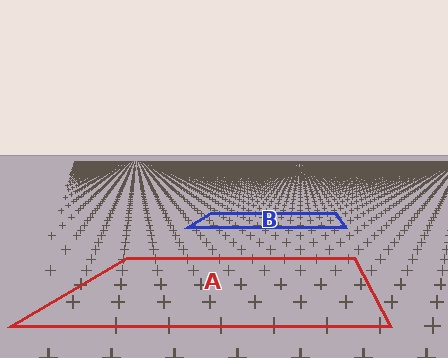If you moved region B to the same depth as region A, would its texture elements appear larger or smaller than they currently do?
They would appear larger. At a closer depth, the same texture elements are projected at a bigger on-screen size.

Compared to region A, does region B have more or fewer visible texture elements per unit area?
Region B has more texture elements per unit area — they are packed more densely because it is farther away.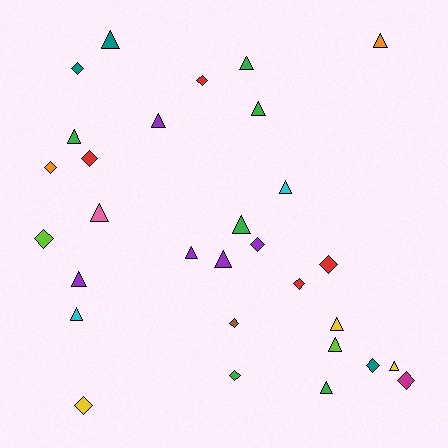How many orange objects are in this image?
There are 2 orange objects.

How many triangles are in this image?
There are 17 triangles.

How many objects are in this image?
There are 30 objects.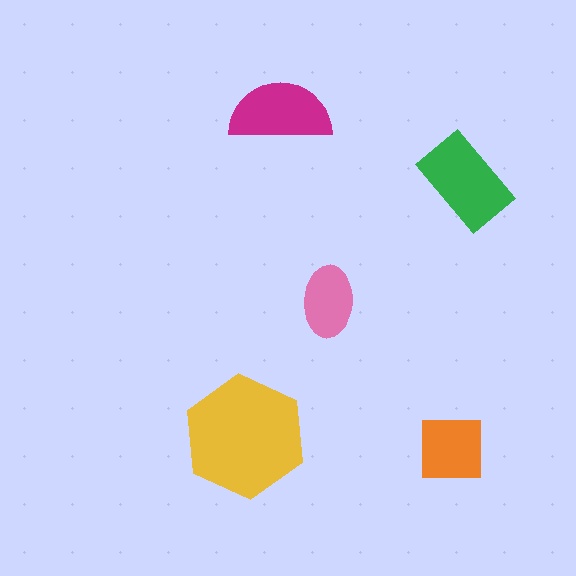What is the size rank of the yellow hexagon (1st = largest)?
1st.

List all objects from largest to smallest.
The yellow hexagon, the green rectangle, the magenta semicircle, the orange square, the pink ellipse.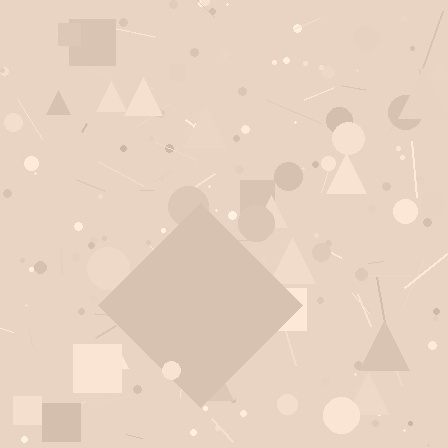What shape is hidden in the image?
A diamond is hidden in the image.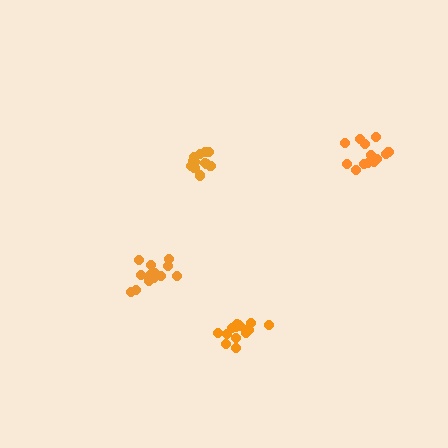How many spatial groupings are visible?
There are 4 spatial groupings.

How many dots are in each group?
Group 1: 13 dots, Group 2: 13 dots, Group 3: 12 dots, Group 4: 15 dots (53 total).